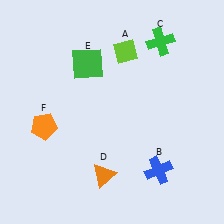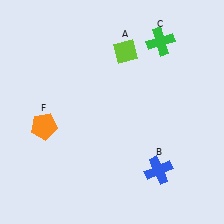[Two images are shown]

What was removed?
The orange triangle (D), the green square (E) were removed in Image 2.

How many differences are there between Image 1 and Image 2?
There are 2 differences between the two images.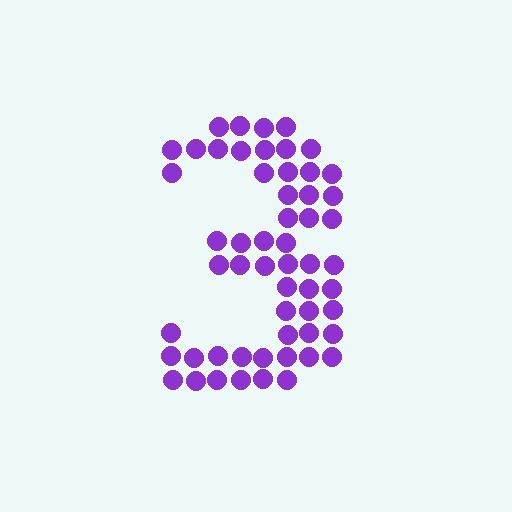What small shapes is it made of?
It is made of small circles.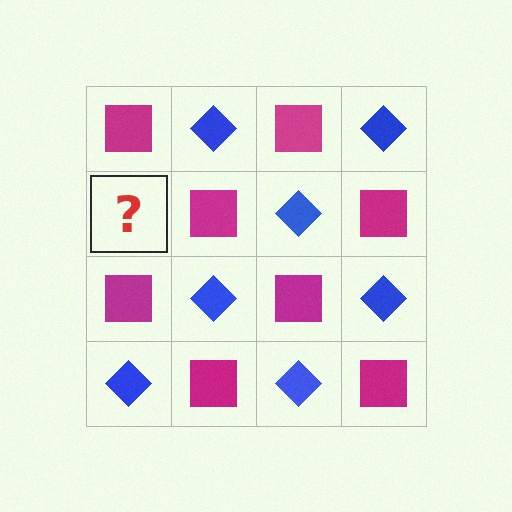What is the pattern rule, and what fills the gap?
The rule is that it alternates magenta square and blue diamond in a checkerboard pattern. The gap should be filled with a blue diamond.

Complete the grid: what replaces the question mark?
The question mark should be replaced with a blue diamond.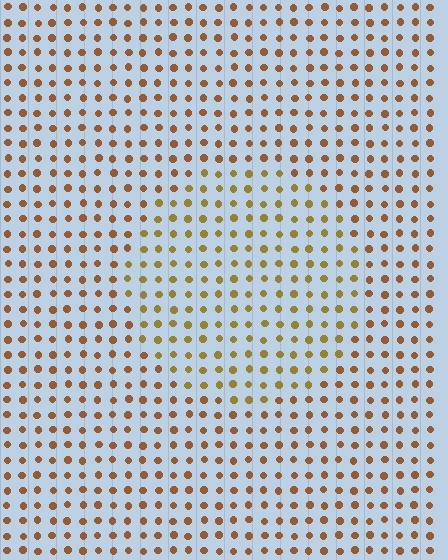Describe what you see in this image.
The image is filled with small brown elements in a uniform arrangement. A circle-shaped region is visible where the elements are tinted to a slightly different hue, forming a subtle color boundary.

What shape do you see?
I see a circle.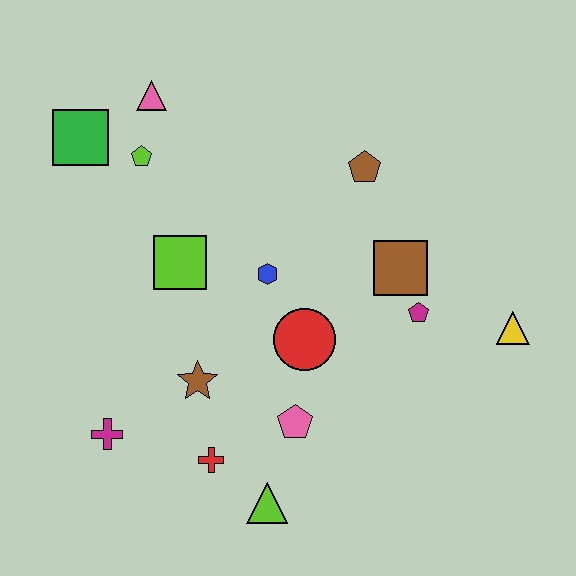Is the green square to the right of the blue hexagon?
No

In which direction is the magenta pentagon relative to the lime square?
The magenta pentagon is to the right of the lime square.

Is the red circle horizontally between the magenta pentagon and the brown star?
Yes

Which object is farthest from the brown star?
The yellow triangle is farthest from the brown star.